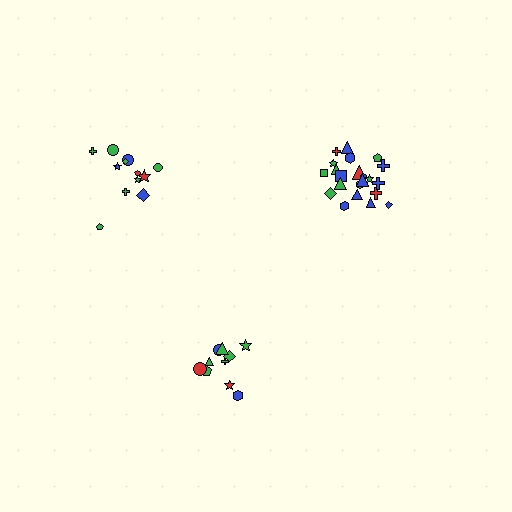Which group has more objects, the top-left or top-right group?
The top-right group.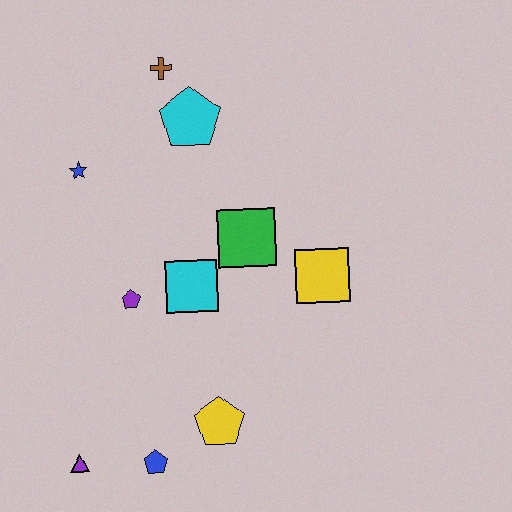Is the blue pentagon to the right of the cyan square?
No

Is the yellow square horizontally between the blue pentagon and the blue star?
No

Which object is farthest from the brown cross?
The purple triangle is farthest from the brown cross.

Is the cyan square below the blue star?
Yes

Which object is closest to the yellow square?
The green square is closest to the yellow square.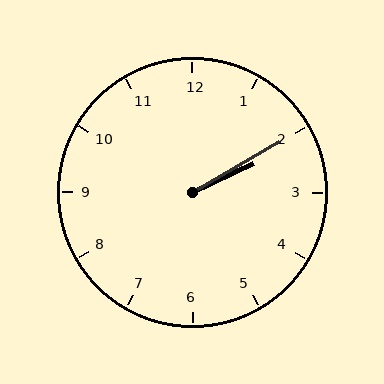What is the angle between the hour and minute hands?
Approximately 5 degrees.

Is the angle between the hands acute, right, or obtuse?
It is acute.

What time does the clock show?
2:10.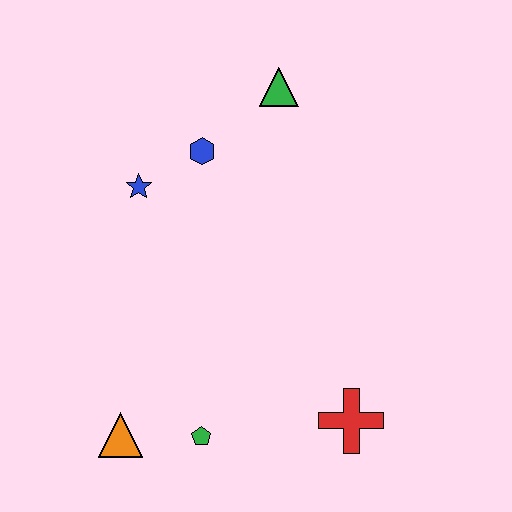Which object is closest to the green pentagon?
The orange triangle is closest to the green pentagon.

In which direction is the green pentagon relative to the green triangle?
The green pentagon is below the green triangle.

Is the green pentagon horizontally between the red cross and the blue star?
Yes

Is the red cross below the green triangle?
Yes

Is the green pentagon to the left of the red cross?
Yes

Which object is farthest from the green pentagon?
The green triangle is farthest from the green pentagon.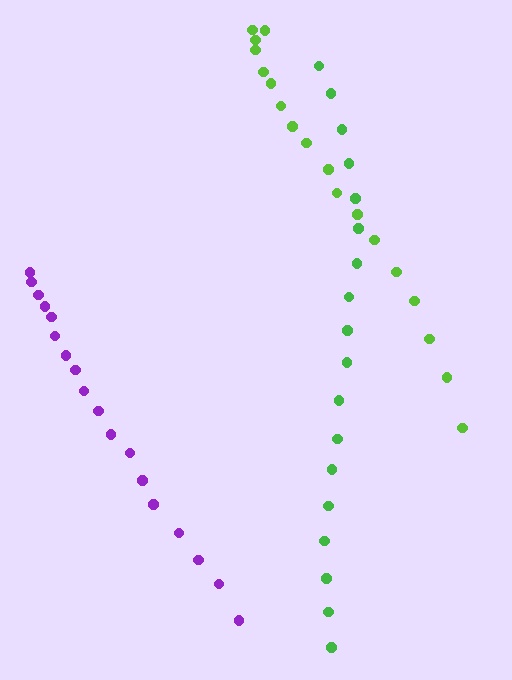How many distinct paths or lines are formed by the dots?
There are 3 distinct paths.